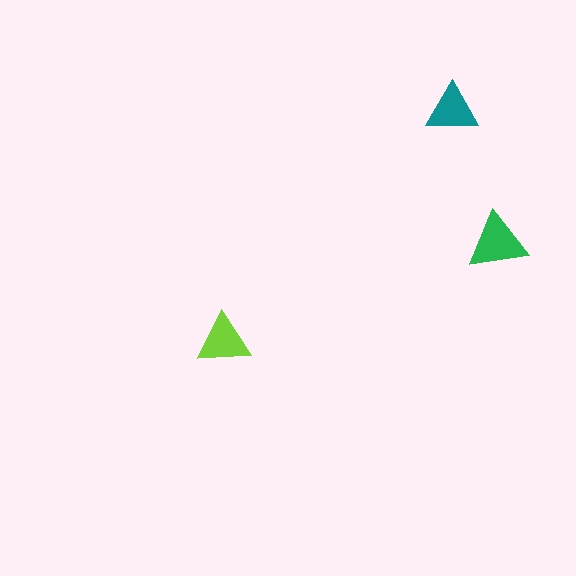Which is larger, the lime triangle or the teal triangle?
The lime one.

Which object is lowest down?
The lime triangle is bottommost.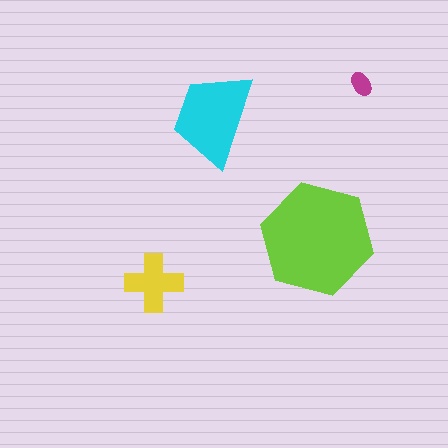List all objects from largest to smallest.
The lime hexagon, the cyan trapezoid, the yellow cross, the magenta ellipse.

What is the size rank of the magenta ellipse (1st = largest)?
4th.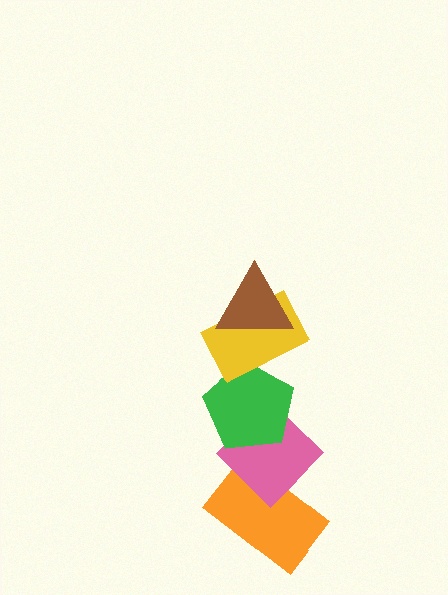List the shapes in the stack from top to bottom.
From top to bottom: the brown triangle, the yellow rectangle, the green pentagon, the pink diamond, the orange rectangle.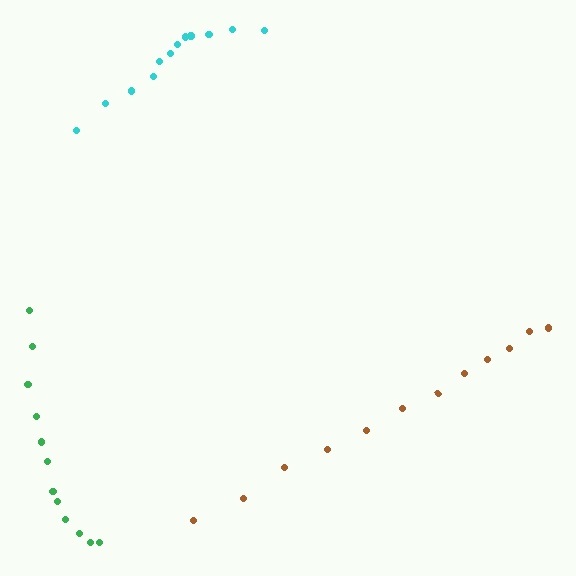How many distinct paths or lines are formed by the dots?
There are 3 distinct paths.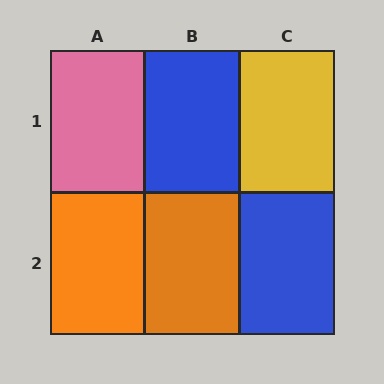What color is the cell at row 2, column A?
Orange.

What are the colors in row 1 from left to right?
Pink, blue, yellow.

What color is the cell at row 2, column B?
Orange.